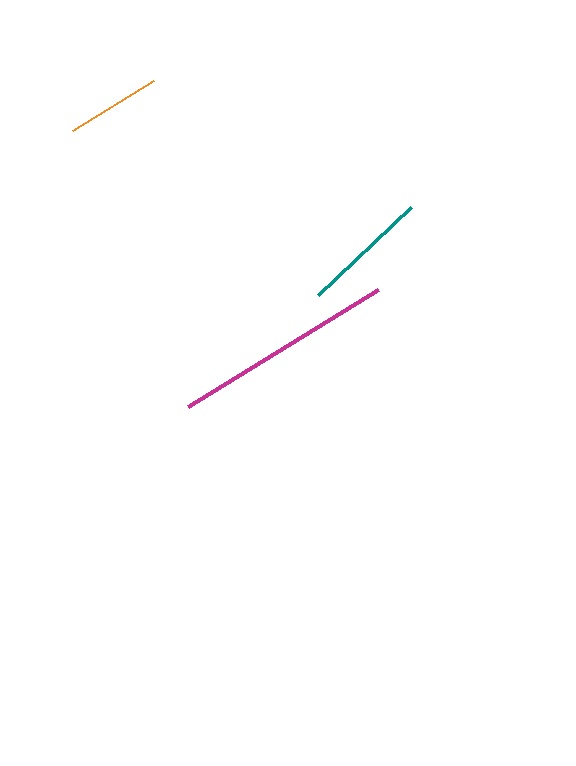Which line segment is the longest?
The magenta line is the longest at approximately 223 pixels.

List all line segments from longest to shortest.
From longest to shortest: magenta, teal, orange.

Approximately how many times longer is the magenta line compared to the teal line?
The magenta line is approximately 1.7 times the length of the teal line.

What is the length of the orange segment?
The orange segment is approximately 95 pixels long.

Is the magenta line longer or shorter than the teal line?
The magenta line is longer than the teal line.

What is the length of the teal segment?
The teal segment is approximately 129 pixels long.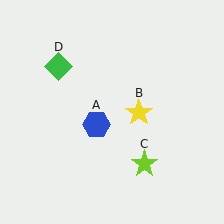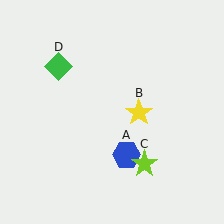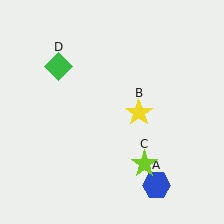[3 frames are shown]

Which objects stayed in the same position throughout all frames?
Yellow star (object B) and lime star (object C) and green diamond (object D) remained stationary.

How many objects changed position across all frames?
1 object changed position: blue hexagon (object A).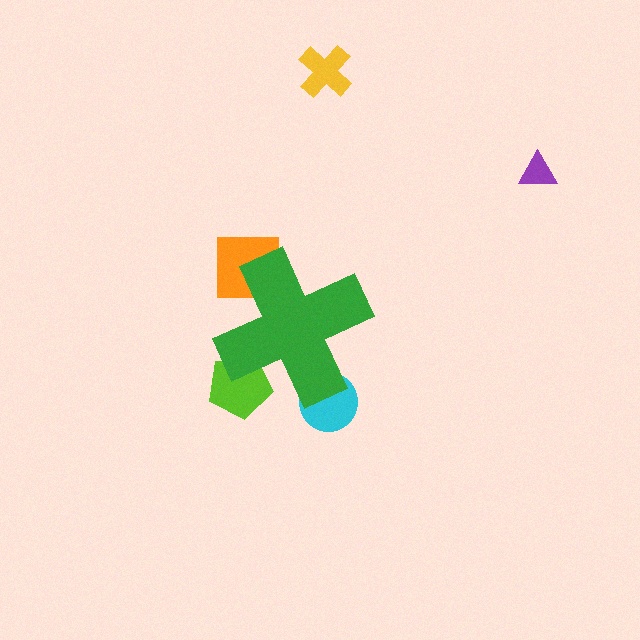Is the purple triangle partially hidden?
No, the purple triangle is fully visible.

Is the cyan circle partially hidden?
Yes, the cyan circle is partially hidden behind the green cross.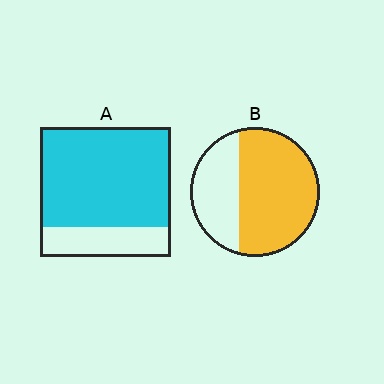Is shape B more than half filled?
Yes.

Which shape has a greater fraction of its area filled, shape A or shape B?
Shape A.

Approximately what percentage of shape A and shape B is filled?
A is approximately 75% and B is approximately 65%.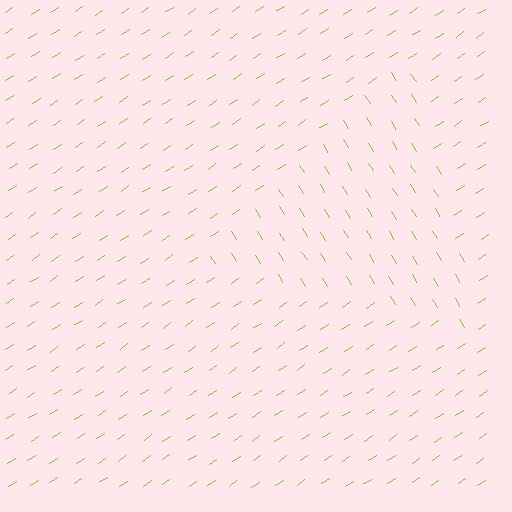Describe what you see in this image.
The image is filled with small lime line segments. A triangle region in the image has lines oriented differently from the surrounding lines, creating a visible texture boundary.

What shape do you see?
I see a triangle.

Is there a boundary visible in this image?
Yes, there is a texture boundary formed by a change in line orientation.